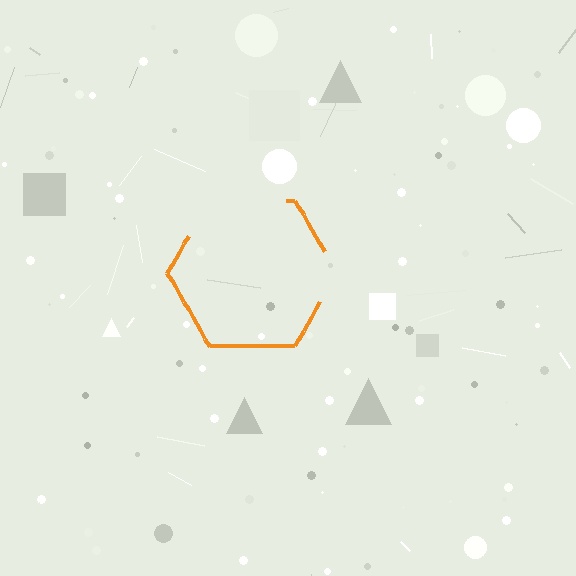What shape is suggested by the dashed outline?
The dashed outline suggests a hexagon.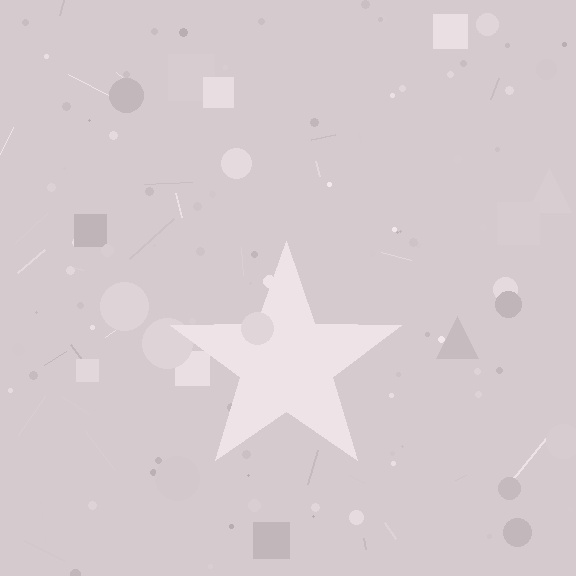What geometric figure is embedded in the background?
A star is embedded in the background.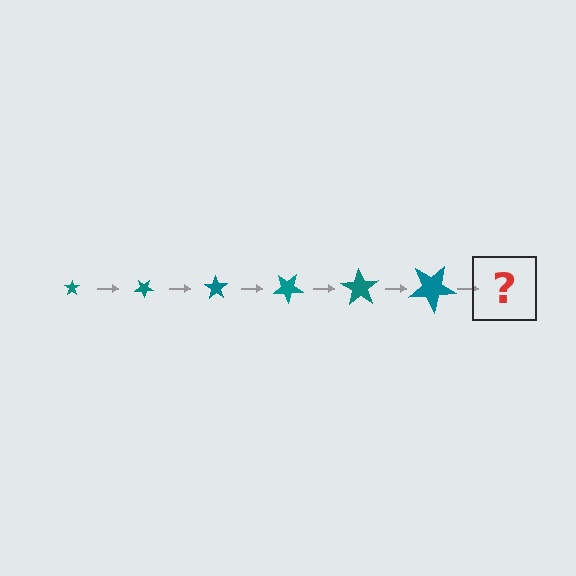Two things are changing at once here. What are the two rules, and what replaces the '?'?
The two rules are that the star grows larger each step and it rotates 35 degrees each step. The '?' should be a star, larger than the previous one and rotated 210 degrees from the start.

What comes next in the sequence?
The next element should be a star, larger than the previous one and rotated 210 degrees from the start.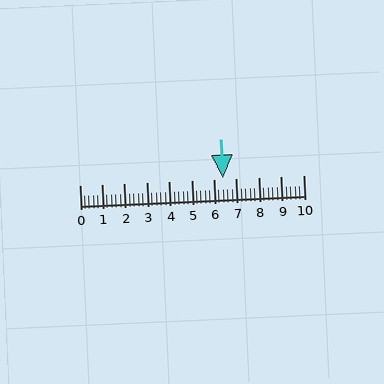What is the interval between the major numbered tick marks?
The major tick marks are spaced 1 units apart.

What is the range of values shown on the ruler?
The ruler shows values from 0 to 10.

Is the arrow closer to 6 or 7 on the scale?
The arrow is closer to 6.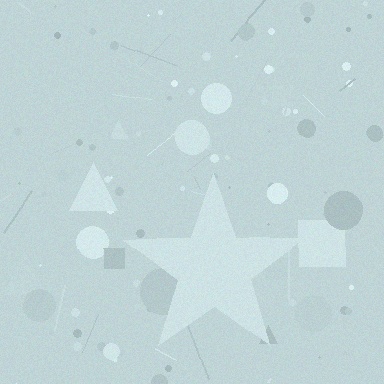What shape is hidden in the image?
A star is hidden in the image.